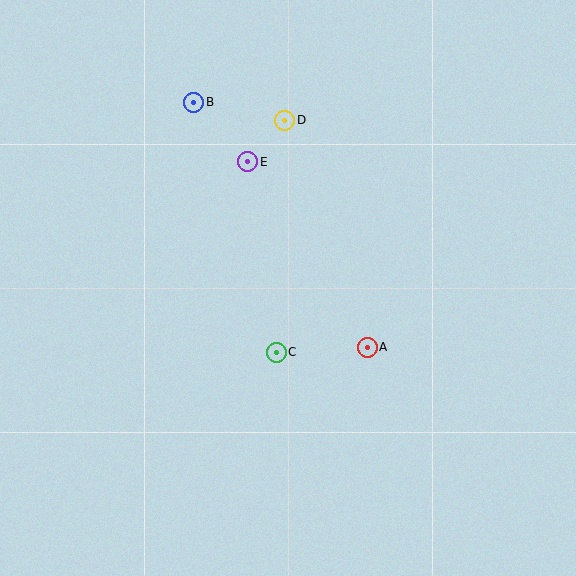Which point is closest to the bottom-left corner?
Point C is closest to the bottom-left corner.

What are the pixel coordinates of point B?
Point B is at (194, 102).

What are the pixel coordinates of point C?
Point C is at (276, 352).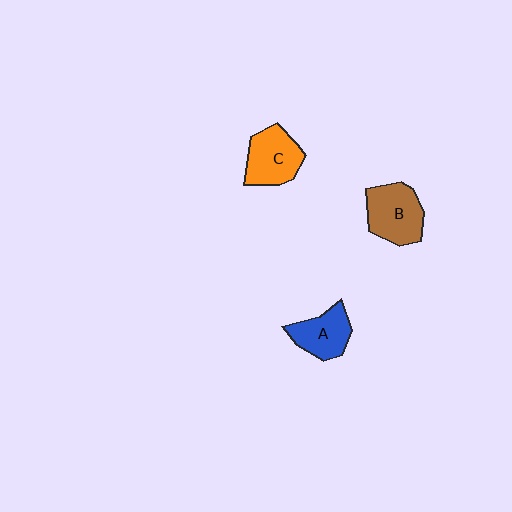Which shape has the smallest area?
Shape A (blue).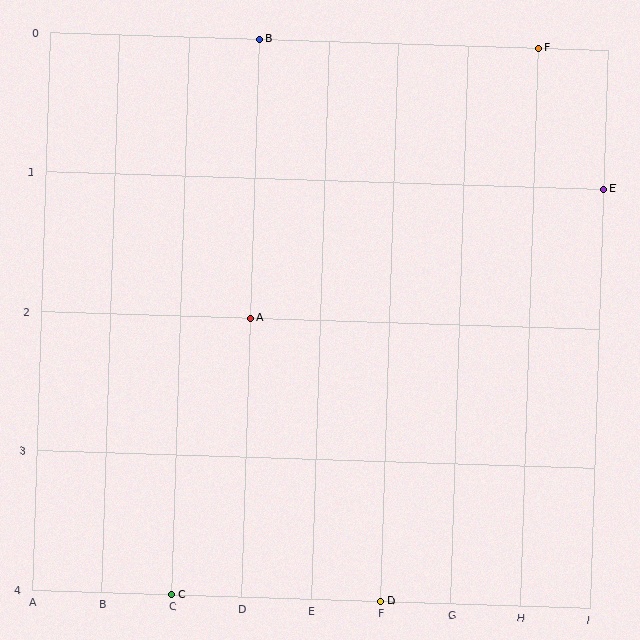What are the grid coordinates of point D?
Point D is at grid coordinates (F, 4).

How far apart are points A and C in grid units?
Points A and C are 1 column and 2 rows apart (about 2.2 grid units diagonally).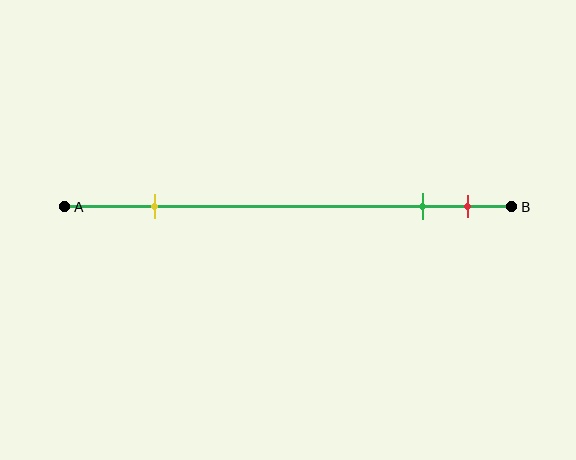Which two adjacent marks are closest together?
The green and red marks are the closest adjacent pair.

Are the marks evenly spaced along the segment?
No, the marks are not evenly spaced.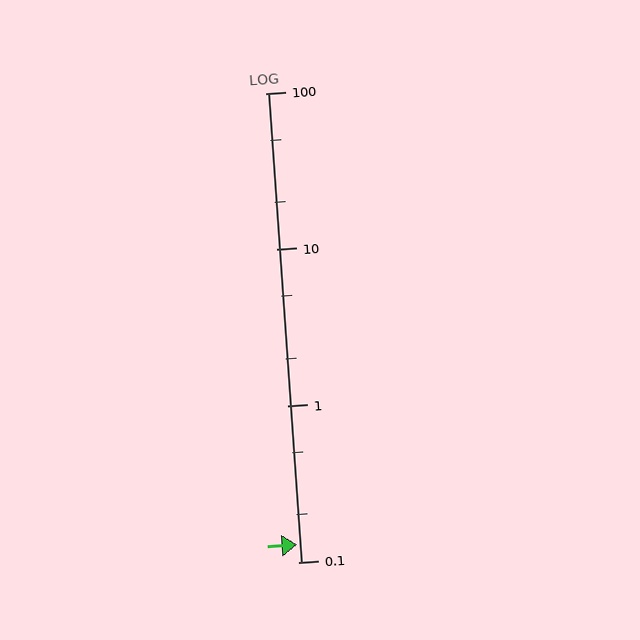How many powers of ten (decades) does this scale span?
The scale spans 3 decades, from 0.1 to 100.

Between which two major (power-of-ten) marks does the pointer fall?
The pointer is between 0.1 and 1.